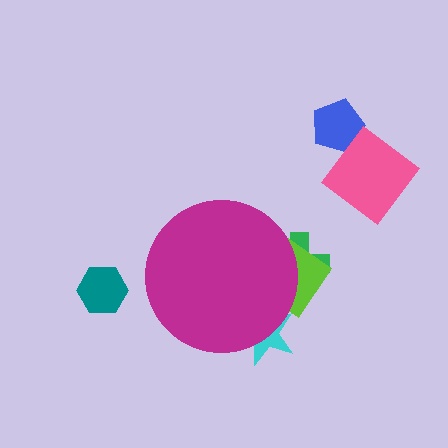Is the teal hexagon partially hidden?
No, the teal hexagon is fully visible.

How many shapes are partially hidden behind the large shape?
3 shapes are partially hidden.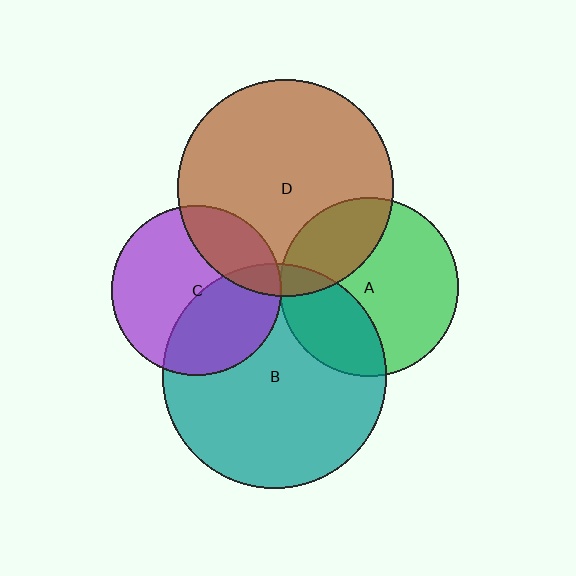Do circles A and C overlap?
Yes.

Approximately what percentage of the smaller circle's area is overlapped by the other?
Approximately 5%.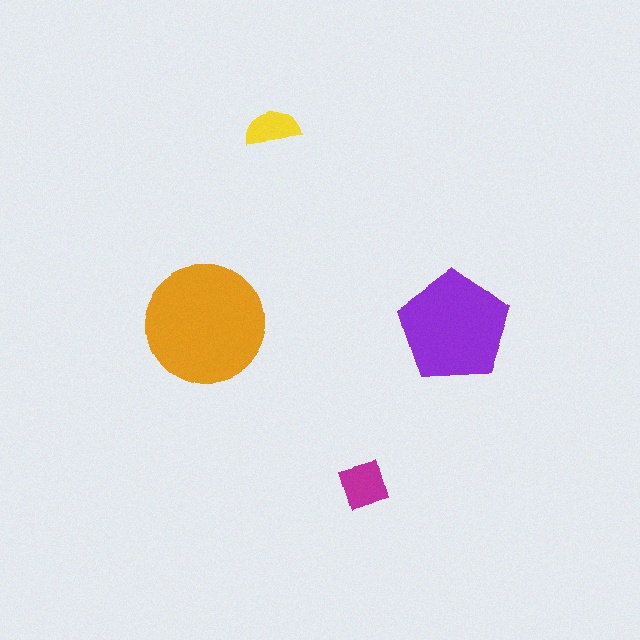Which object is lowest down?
The magenta diamond is bottommost.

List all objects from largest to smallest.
The orange circle, the purple pentagon, the magenta diamond, the yellow semicircle.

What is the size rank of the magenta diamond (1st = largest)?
3rd.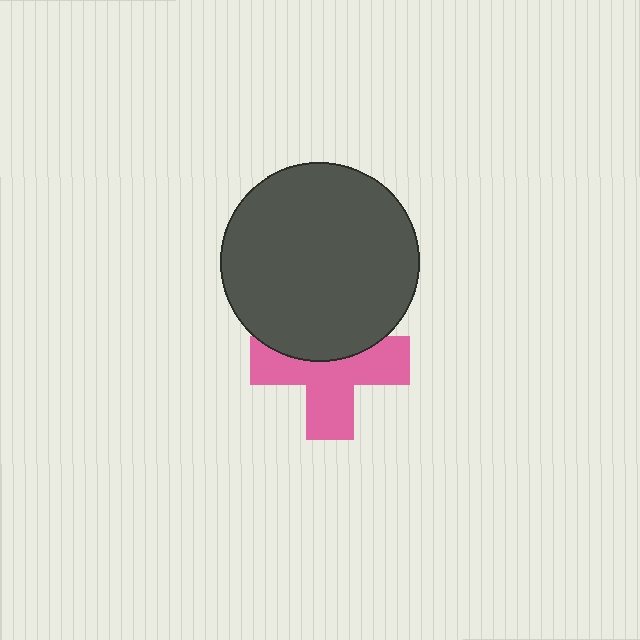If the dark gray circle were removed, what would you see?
You would see the complete pink cross.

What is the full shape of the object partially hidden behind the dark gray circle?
The partially hidden object is a pink cross.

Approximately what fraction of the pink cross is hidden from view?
Roughly 38% of the pink cross is hidden behind the dark gray circle.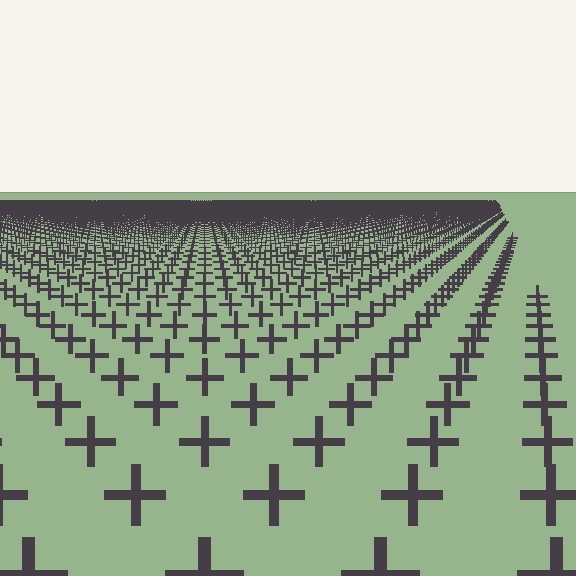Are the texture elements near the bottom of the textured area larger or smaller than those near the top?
Larger. Near the bottom, elements are closer to the viewer and appear at a bigger on-screen size.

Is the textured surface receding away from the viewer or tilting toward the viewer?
The surface is receding away from the viewer. Texture elements get smaller and denser toward the top.